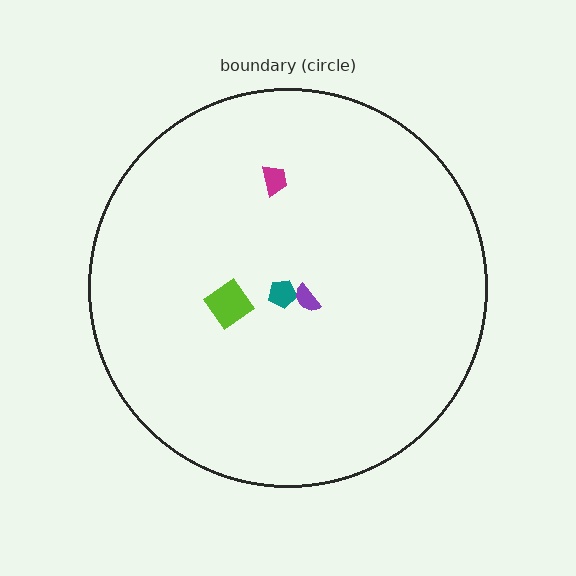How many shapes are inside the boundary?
4 inside, 0 outside.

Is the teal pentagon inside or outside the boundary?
Inside.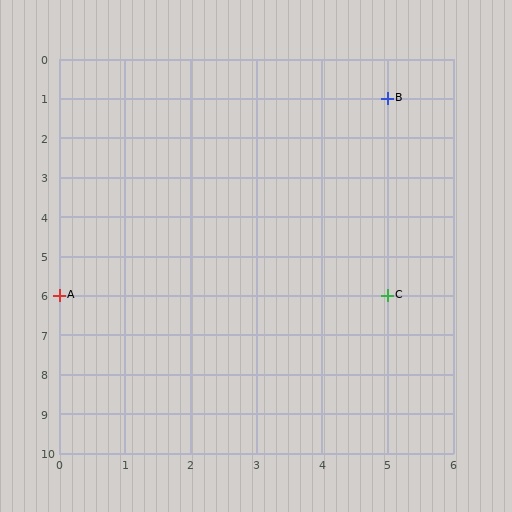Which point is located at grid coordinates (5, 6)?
Point C is at (5, 6).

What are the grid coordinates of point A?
Point A is at grid coordinates (0, 6).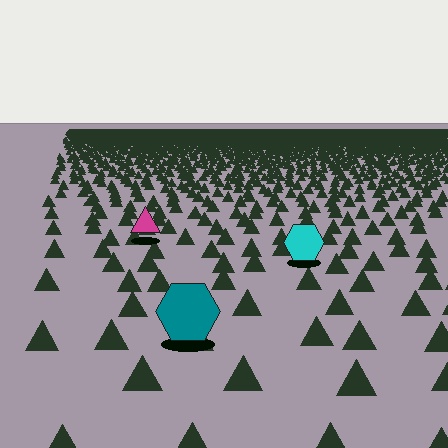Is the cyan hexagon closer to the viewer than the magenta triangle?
Yes. The cyan hexagon is closer — you can tell from the texture gradient: the ground texture is coarser near it.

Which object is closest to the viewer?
The teal hexagon is closest. The texture marks near it are larger and more spread out.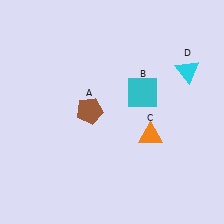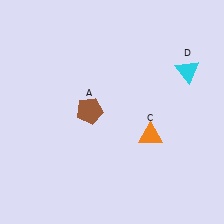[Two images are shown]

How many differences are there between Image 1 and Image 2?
There is 1 difference between the two images.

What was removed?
The cyan square (B) was removed in Image 2.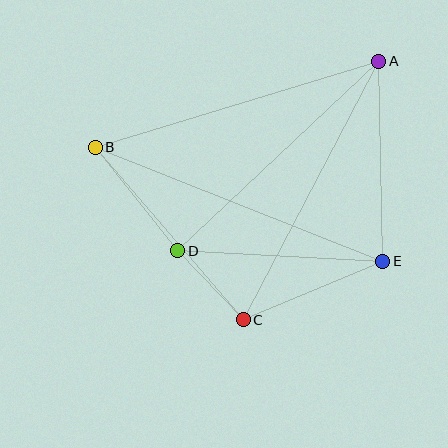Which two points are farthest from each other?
Points B and E are farthest from each other.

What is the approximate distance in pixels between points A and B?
The distance between A and B is approximately 296 pixels.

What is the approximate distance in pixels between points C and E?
The distance between C and E is approximately 151 pixels.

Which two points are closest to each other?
Points C and D are closest to each other.